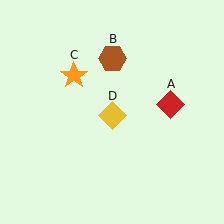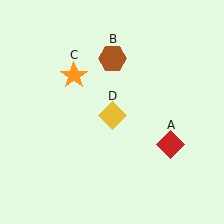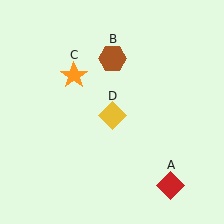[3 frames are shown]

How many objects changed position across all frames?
1 object changed position: red diamond (object A).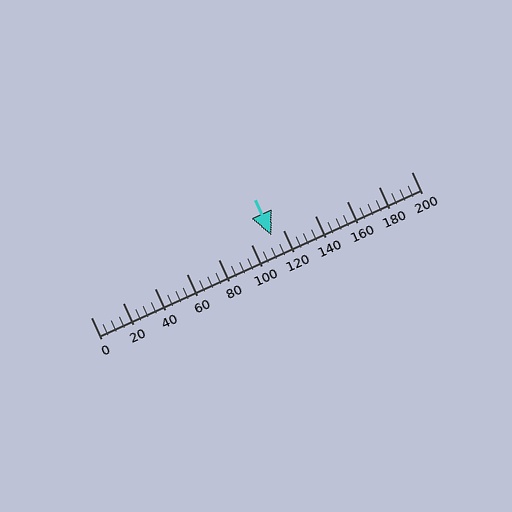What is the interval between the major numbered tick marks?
The major tick marks are spaced 20 units apart.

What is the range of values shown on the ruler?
The ruler shows values from 0 to 200.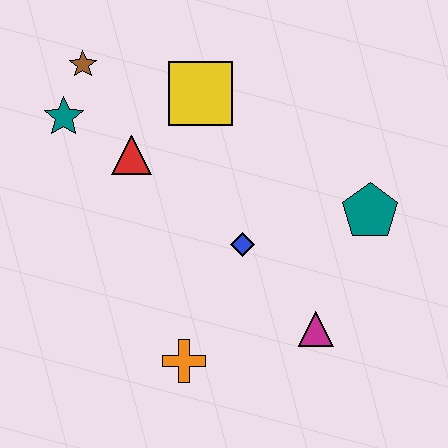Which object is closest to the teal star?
The brown star is closest to the teal star.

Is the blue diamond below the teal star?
Yes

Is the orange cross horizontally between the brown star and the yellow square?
Yes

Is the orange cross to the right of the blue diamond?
No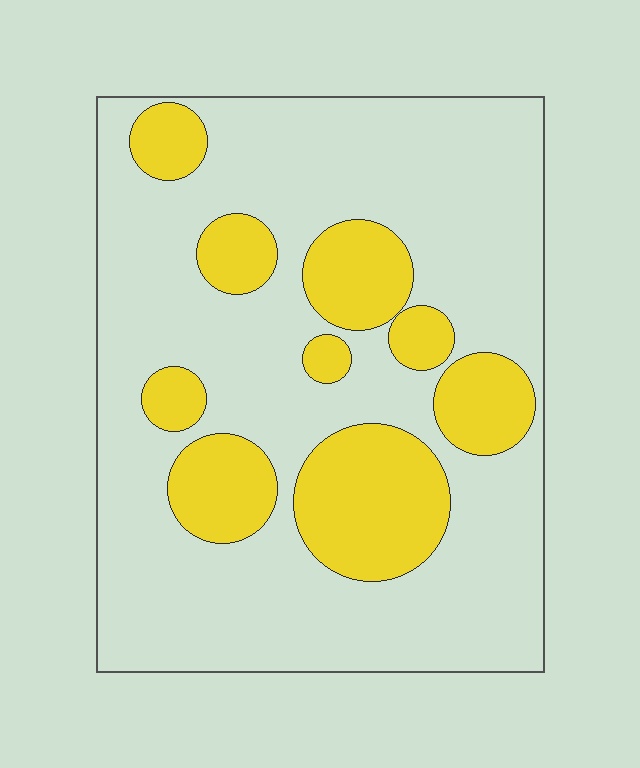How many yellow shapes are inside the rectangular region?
9.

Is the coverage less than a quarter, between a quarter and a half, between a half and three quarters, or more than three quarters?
Between a quarter and a half.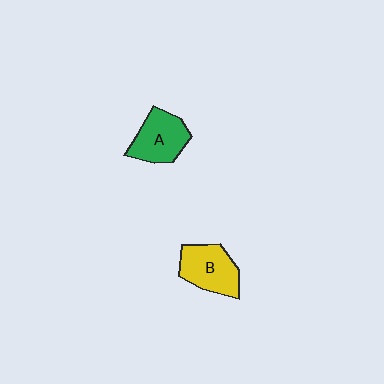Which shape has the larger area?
Shape B (yellow).